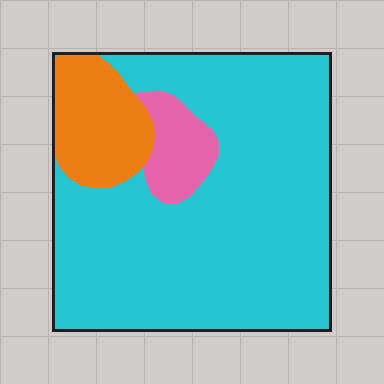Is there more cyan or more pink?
Cyan.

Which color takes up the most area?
Cyan, at roughly 80%.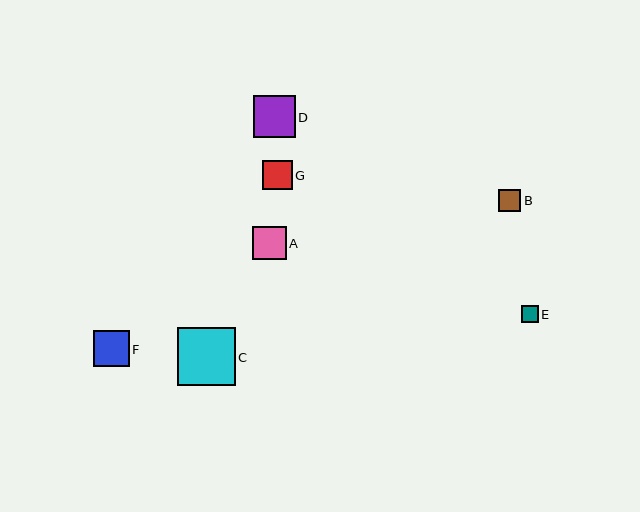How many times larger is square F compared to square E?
Square F is approximately 2.1 times the size of square E.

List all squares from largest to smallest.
From largest to smallest: C, D, F, A, G, B, E.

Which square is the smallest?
Square E is the smallest with a size of approximately 17 pixels.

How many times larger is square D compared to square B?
Square D is approximately 1.9 times the size of square B.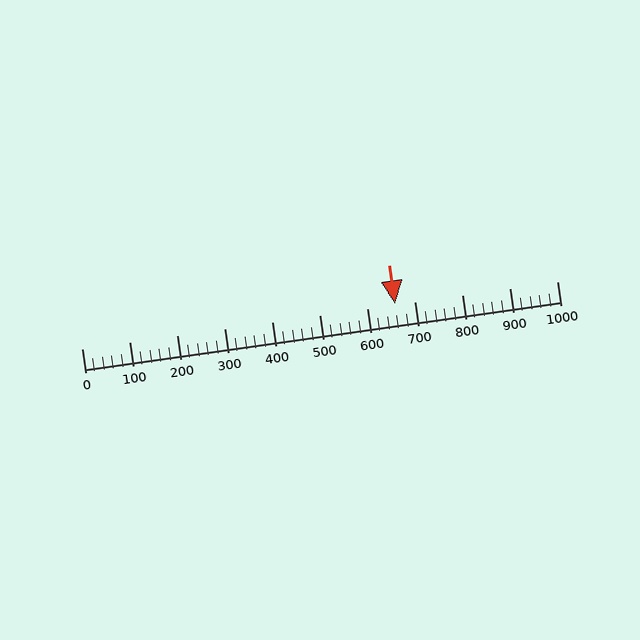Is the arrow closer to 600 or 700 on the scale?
The arrow is closer to 700.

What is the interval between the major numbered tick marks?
The major tick marks are spaced 100 units apart.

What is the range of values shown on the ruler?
The ruler shows values from 0 to 1000.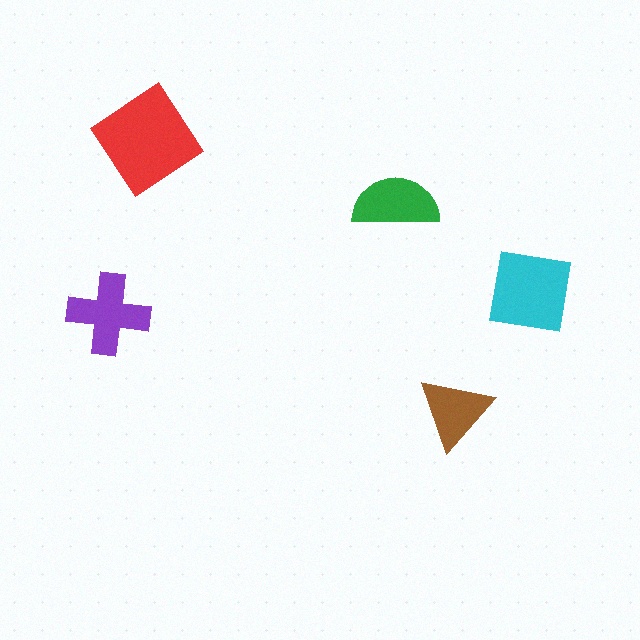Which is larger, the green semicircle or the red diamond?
The red diamond.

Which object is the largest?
The red diamond.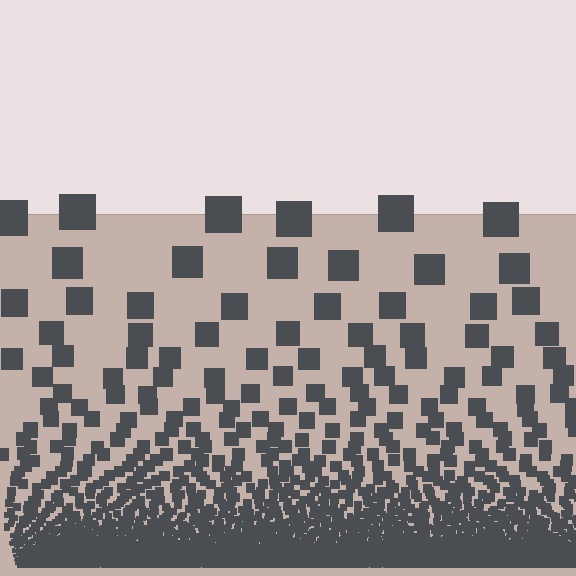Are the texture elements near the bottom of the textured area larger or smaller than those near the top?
Smaller. The gradient is inverted — elements near the bottom are smaller and denser.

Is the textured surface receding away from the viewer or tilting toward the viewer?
The surface appears to tilt toward the viewer. Texture elements get larger and sparser toward the top.